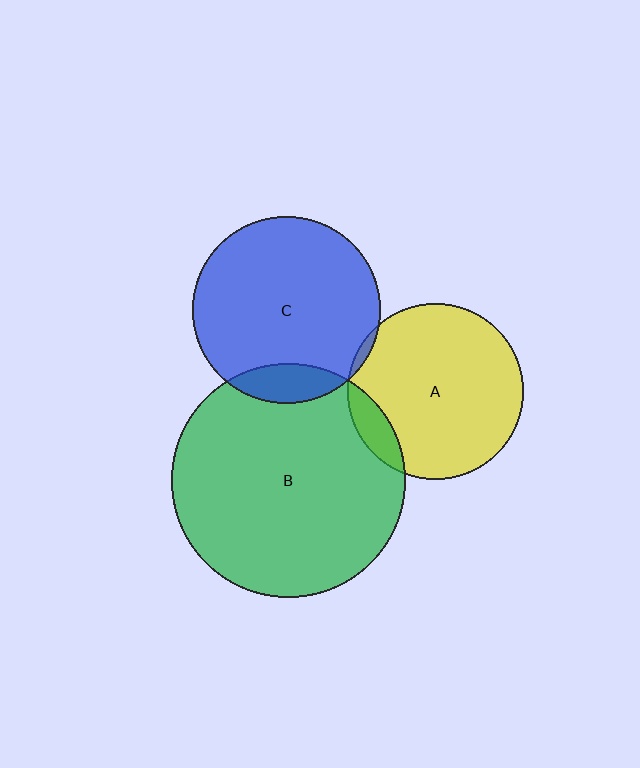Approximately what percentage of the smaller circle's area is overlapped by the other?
Approximately 5%.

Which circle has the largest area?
Circle B (green).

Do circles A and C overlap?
Yes.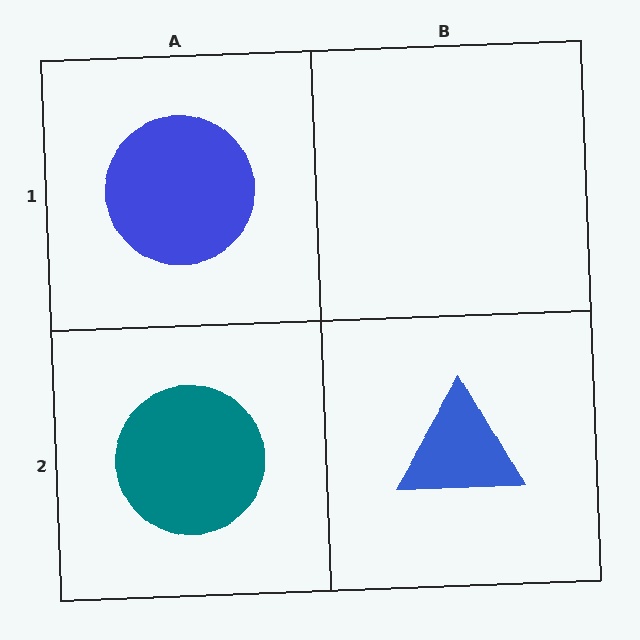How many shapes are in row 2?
2 shapes.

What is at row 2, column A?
A teal circle.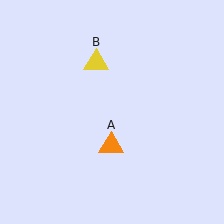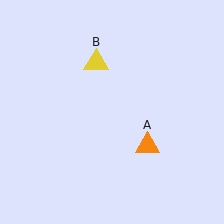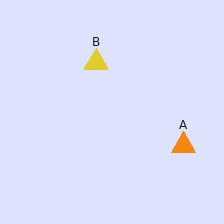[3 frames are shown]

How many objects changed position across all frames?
1 object changed position: orange triangle (object A).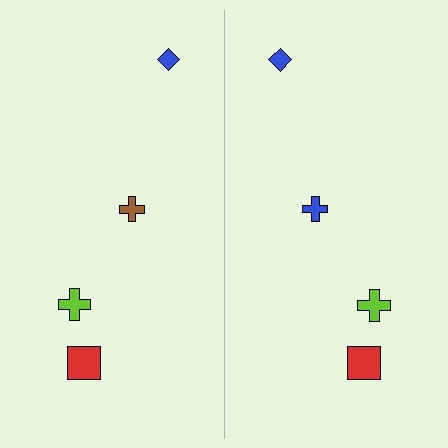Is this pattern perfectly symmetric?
No, the pattern is not perfectly symmetric. The blue cross on the right side breaks the symmetry — its mirror counterpart is brown.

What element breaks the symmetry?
The blue cross on the right side breaks the symmetry — its mirror counterpart is brown.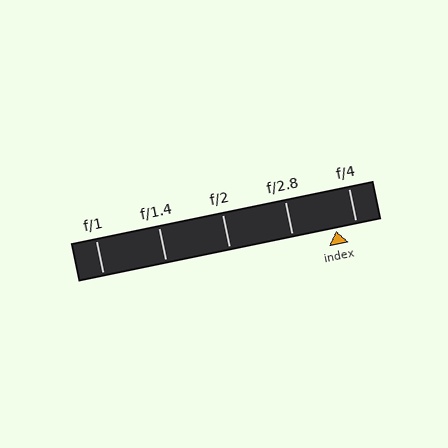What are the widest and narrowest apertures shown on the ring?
The widest aperture shown is f/1 and the narrowest is f/4.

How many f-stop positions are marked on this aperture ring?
There are 5 f-stop positions marked.